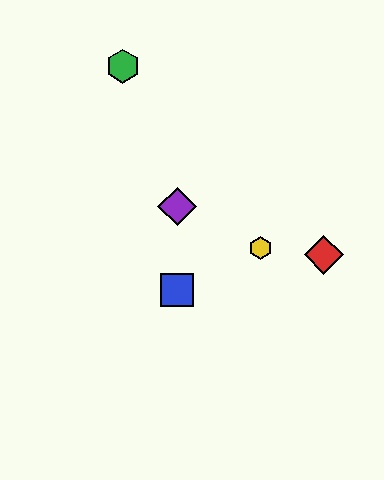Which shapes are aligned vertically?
The blue square, the purple diamond are aligned vertically.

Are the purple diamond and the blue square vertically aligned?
Yes, both are at x≈177.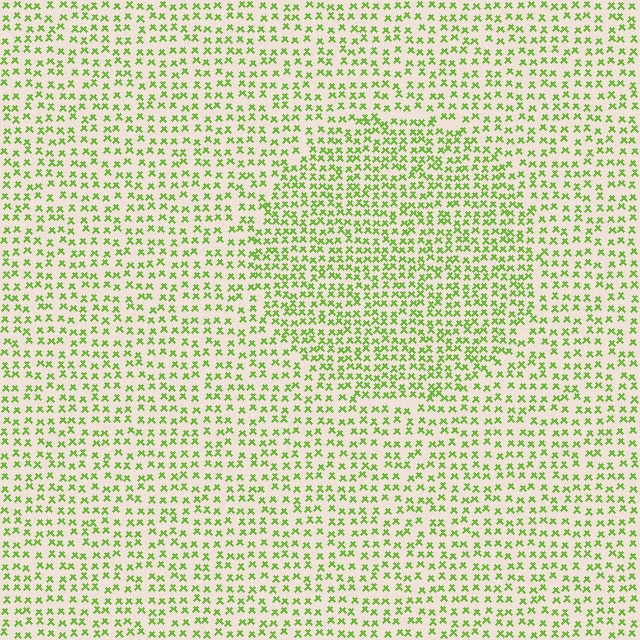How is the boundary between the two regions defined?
The boundary is defined by a change in element density (approximately 1.5x ratio). All elements are the same color, size, and shape.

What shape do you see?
I see a circle.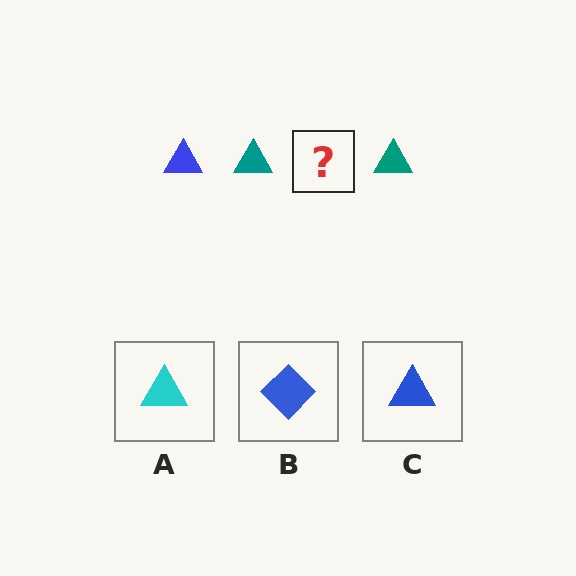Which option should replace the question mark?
Option C.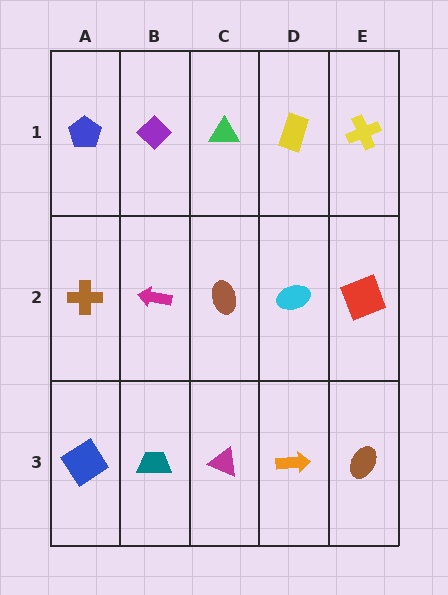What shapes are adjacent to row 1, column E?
A red square (row 2, column E), a yellow rectangle (row 1, column D).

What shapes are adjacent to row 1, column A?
A brown cross (row 2, column A), a purple diamond (row 1, column B).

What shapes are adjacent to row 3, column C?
A brown ellipse (row 2, column C), a teal trapezoid (row 3, column B), an orange arrow (row 3, column D).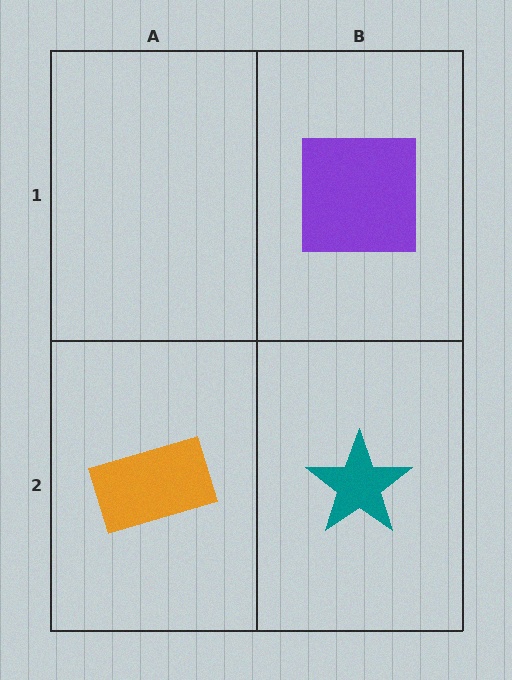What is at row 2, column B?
A teal star.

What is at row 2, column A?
An orange rectangle.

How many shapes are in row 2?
2 shapes.